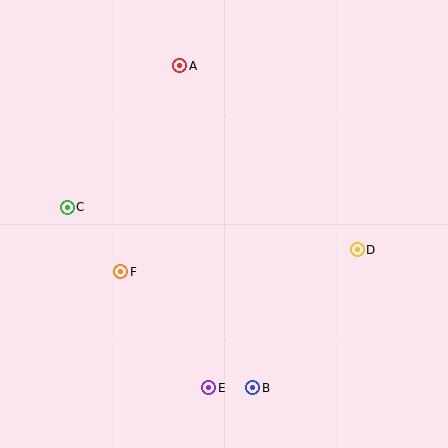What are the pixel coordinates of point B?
Point B is at (253, 388).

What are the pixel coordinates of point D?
Point D is at (357, 250).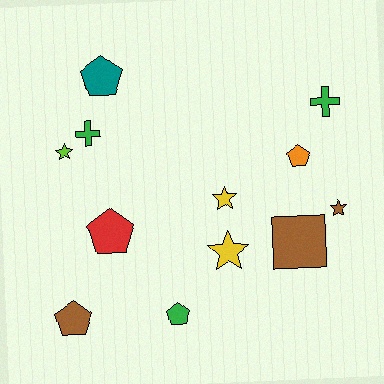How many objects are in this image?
There are 12 objects.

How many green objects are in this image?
There are 3 green objects.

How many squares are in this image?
There is 1 square.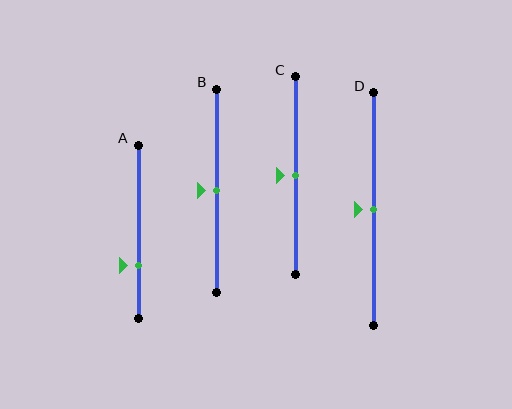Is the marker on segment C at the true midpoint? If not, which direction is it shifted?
Yes, the marker on segment C is at the true midpoint.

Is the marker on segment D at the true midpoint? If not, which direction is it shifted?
Yes, the marker on segment D is at the true midpoint.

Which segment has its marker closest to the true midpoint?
Segment B has its marker closest to the true midpoint.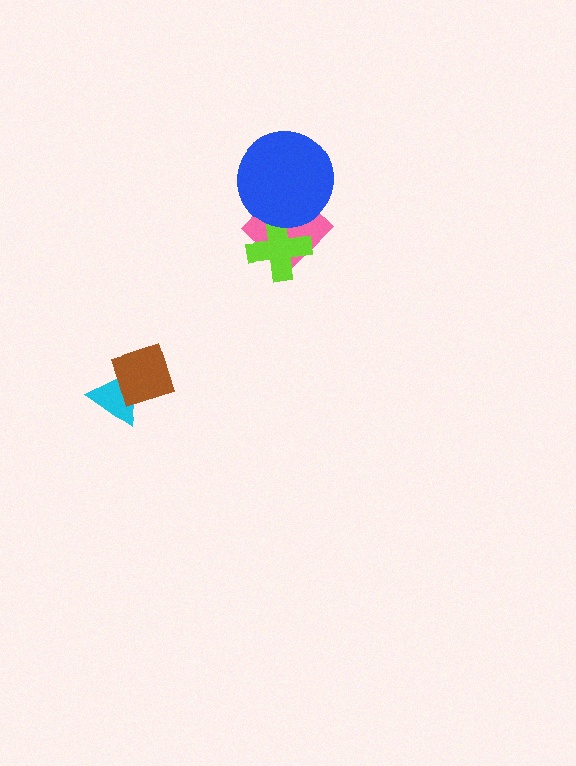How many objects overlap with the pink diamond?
2 objects overlap with the pink diamond.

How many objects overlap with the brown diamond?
1 object overlaps with the brown diamond.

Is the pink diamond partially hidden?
Yes, it is partially covered by another shape.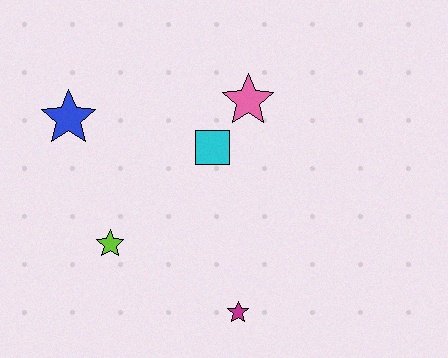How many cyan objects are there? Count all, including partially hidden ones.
There is 1 cyan object.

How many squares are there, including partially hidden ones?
There is 1 square.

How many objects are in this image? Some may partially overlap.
There are 5 objects.